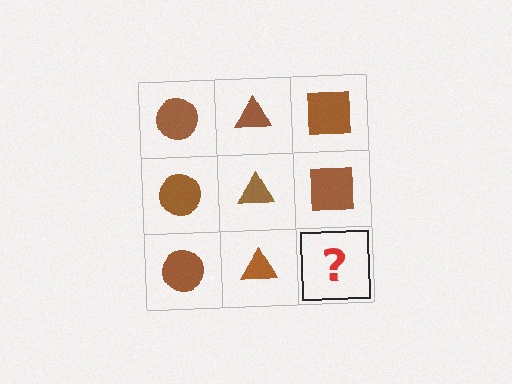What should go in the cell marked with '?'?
The missing cell should contain a brown square.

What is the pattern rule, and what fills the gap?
The rule is that each column has a consistent shape. The gap should be filled with a brown square.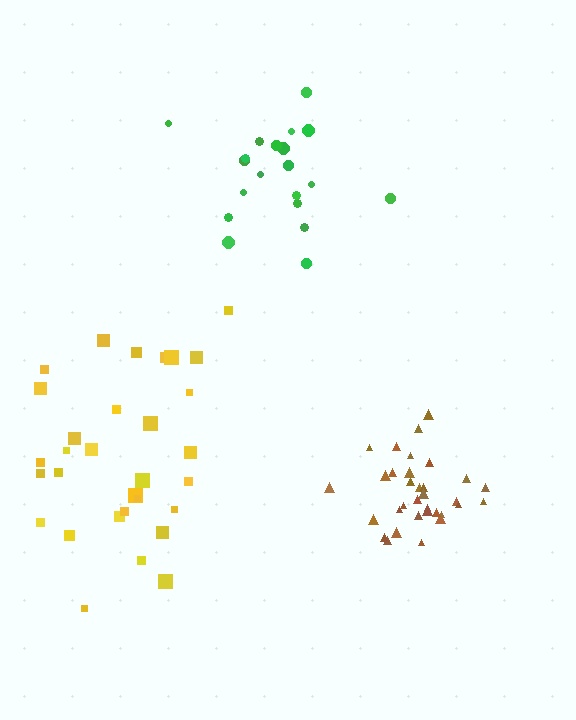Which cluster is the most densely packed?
Brown.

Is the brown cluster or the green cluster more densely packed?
Brown.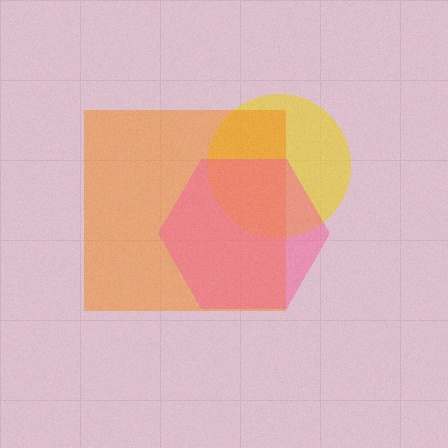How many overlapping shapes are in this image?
There are 3 overlapping shapes in the image.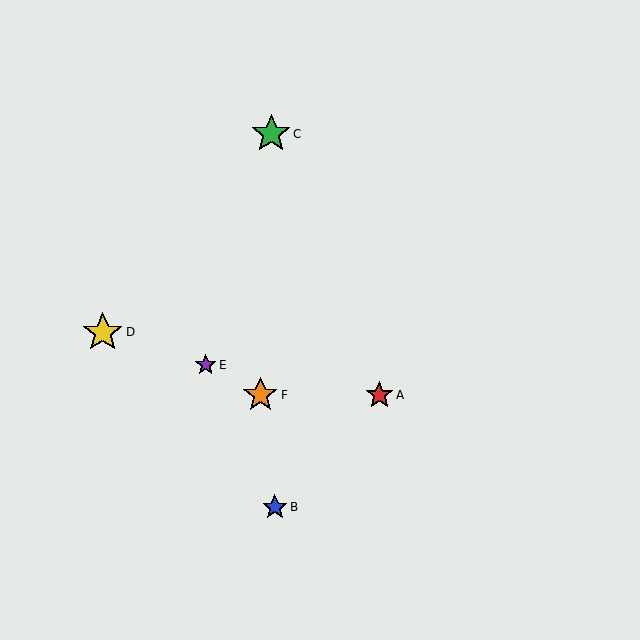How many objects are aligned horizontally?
2 objects (A, F) are aligned horizontally.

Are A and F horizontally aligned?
Yes, both are at y≈395.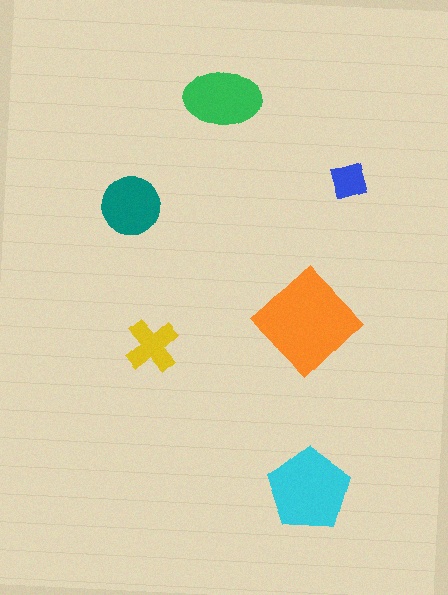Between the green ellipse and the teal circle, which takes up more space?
The green ellipse.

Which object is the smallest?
The blue square.